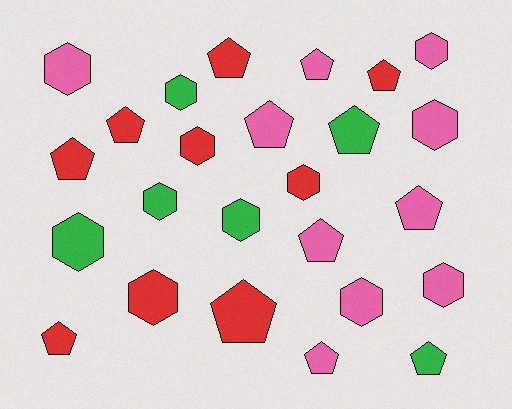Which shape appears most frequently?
Pentagon, with 13 objects.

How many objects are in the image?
There are 25 objects.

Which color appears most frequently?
Pink, with 10 objects.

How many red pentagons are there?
There are 6 red pentagons.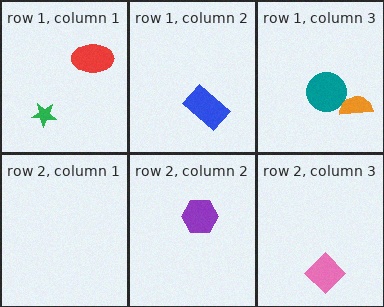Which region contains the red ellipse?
The row 1, column 1 region.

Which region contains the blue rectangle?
The row 1, column 2 region.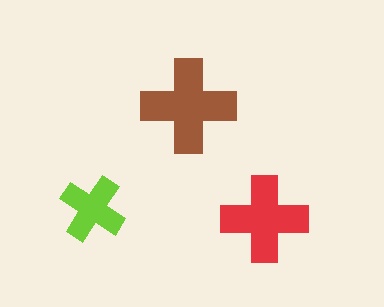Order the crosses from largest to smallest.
the brown one, the red one, the lime one.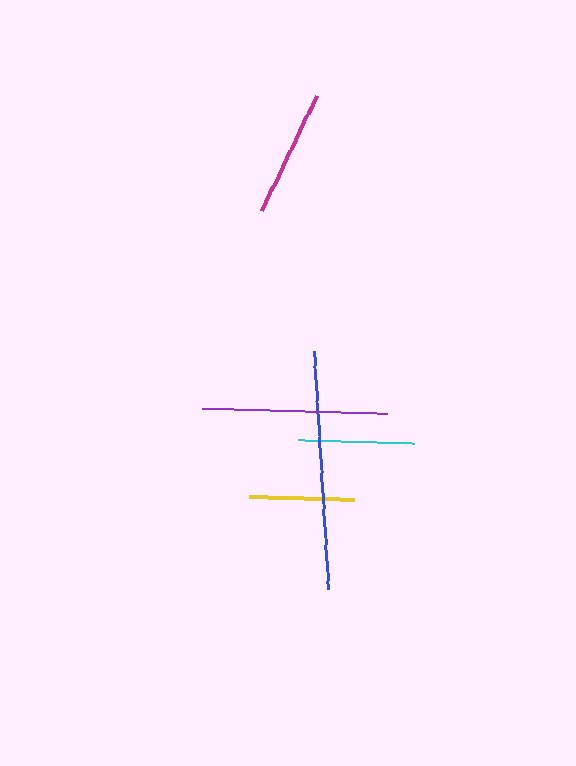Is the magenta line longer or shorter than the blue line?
The blue line is longer than the magenta line.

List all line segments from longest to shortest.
From longest to shortest: blue, purple, magenta, cyan, yellow.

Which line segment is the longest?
The blue line is the longest at approximately 239 pixels.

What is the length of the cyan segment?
The cyan segment is approximately 116 pixels long.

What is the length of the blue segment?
The blue segment is approximately 239 pixels long.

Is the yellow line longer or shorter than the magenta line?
The magenta line is longer than the yellow line.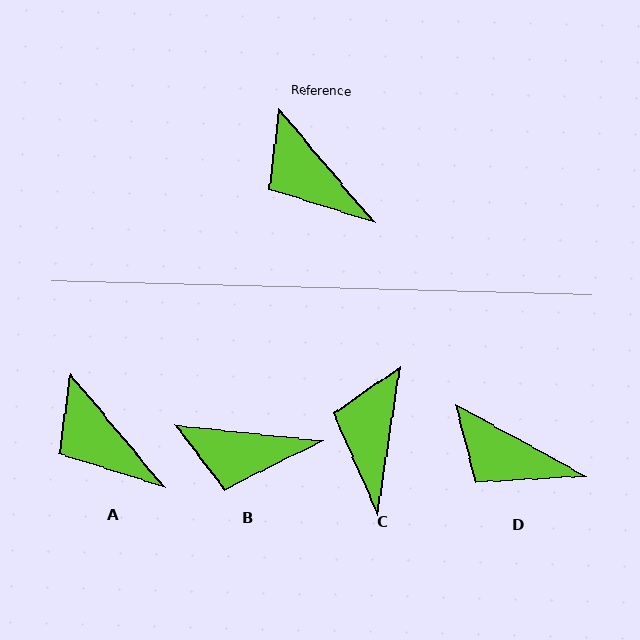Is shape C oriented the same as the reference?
No, it is off by about 48 degrees.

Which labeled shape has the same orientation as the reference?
A.